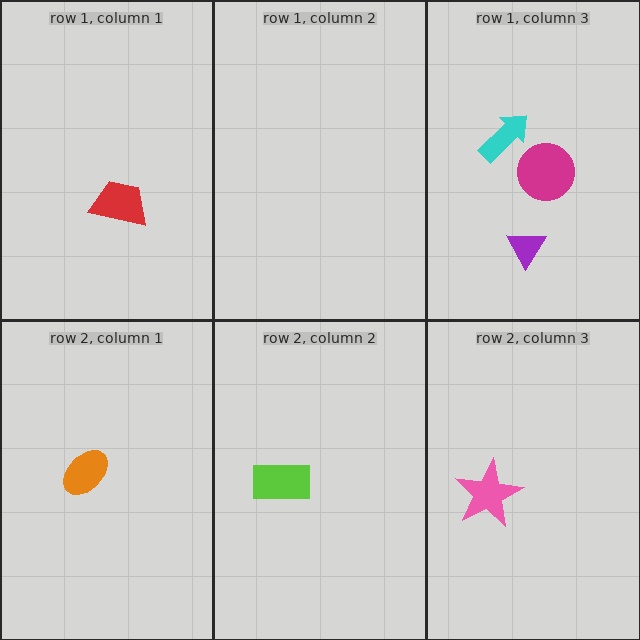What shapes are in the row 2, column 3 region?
The pink star.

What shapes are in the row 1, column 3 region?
The purple triangle, the magenta circle, the cyan arrow.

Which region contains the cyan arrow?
The row 1, column 3 region.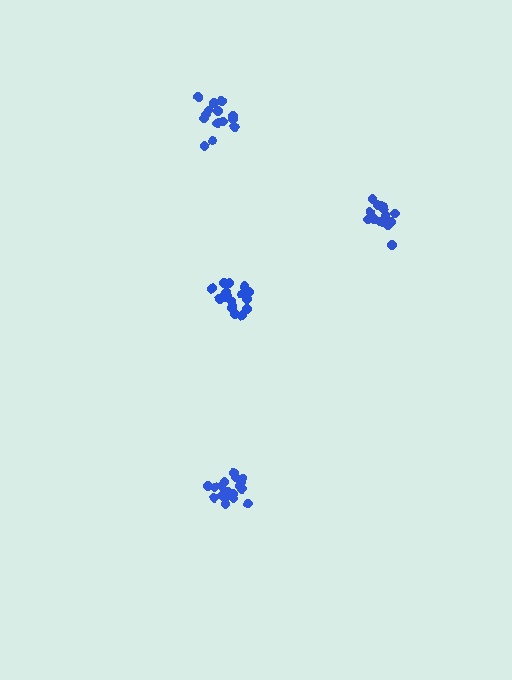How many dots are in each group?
Group 1: 15 dots, Group 2: 20 dots, Group 3: 18 dots, Group 4: 16 dots (69 total).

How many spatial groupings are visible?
There are 4 spatial groupings.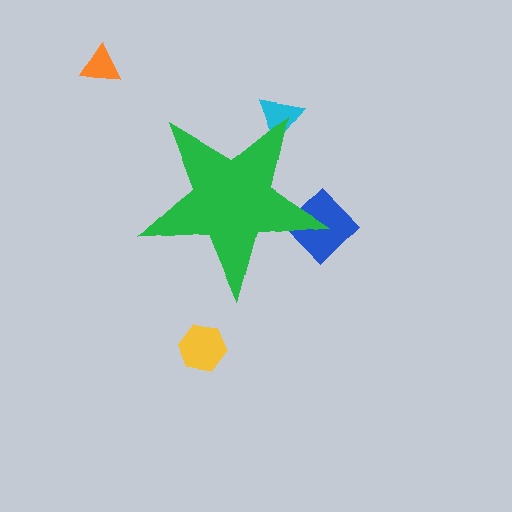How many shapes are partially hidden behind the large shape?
2 shapes are partially hidden.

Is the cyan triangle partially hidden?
Yes, the cyan triangle is partially hidden behind the green star.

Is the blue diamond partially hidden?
Yes, the blue diamond is partially hidden behind the green star.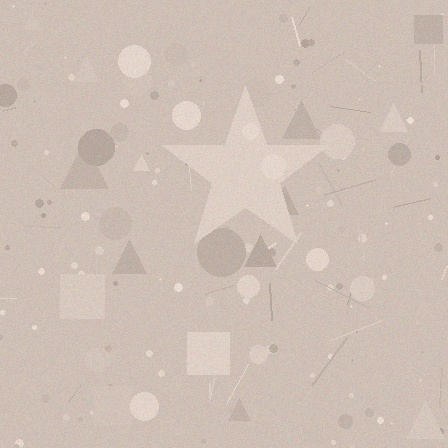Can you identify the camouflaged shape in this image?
The camouflaged shape is a star.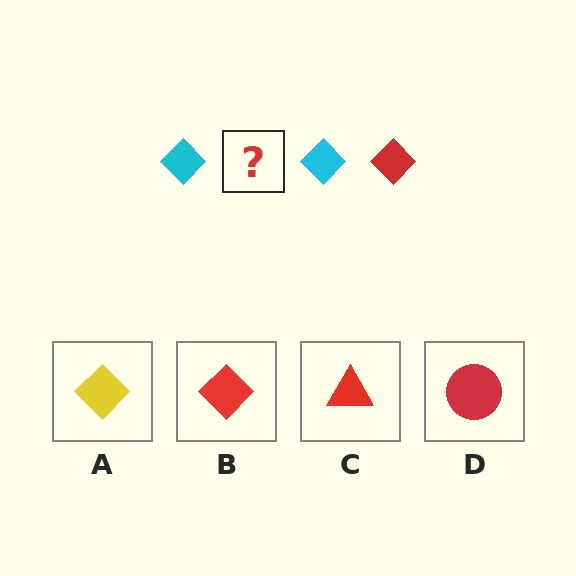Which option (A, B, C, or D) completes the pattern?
B.